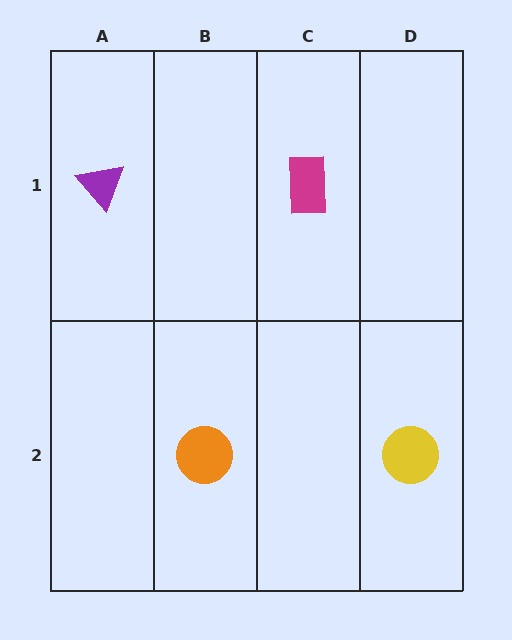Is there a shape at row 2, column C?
No, that cell is empty.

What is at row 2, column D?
A yellow circle.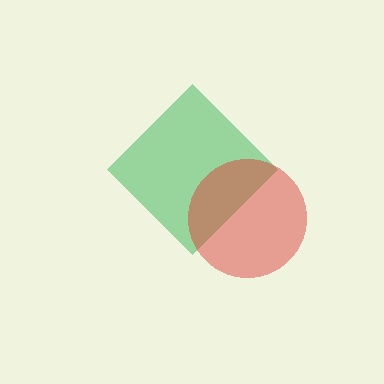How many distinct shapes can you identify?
There are 2 distinct shapes: a green diamond, a red circle.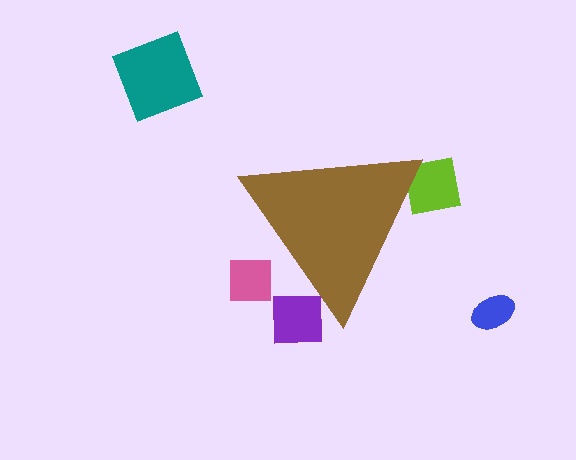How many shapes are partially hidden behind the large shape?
3 shapes are partially hidden.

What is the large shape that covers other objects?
A brown triangle.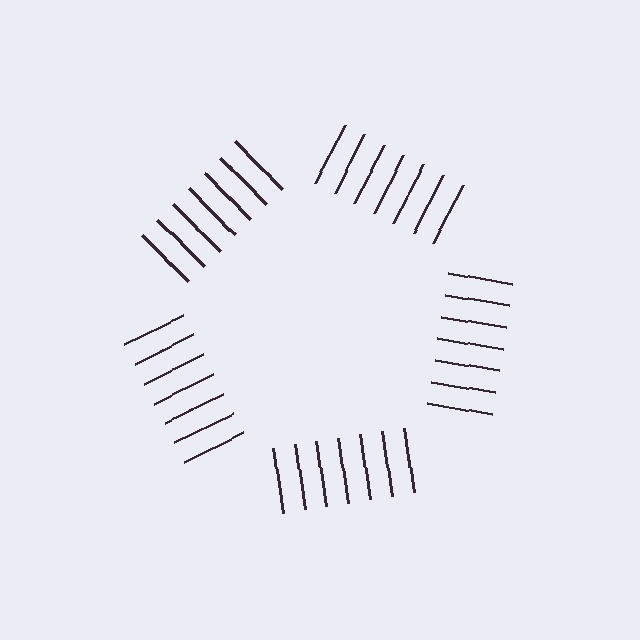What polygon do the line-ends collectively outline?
An illusory pentagon — the line segments terminate on its edges but no continuous stroke is drawn.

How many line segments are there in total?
35 — 7 along each of the 5 edges.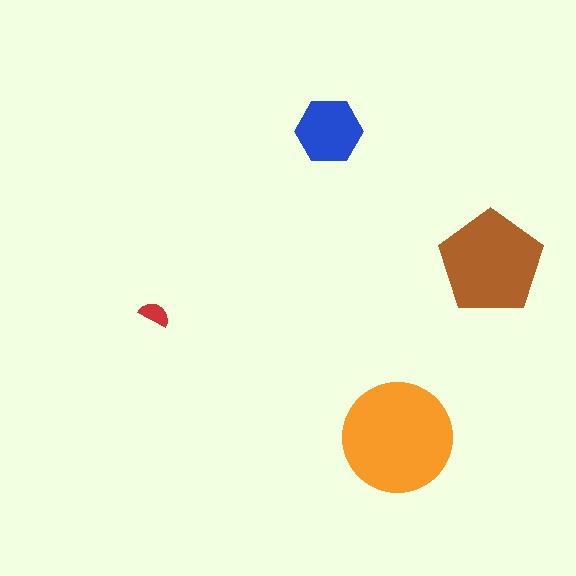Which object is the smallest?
The red semicircle.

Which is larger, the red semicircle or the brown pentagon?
The brown pentagon.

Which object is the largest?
The orange circle.